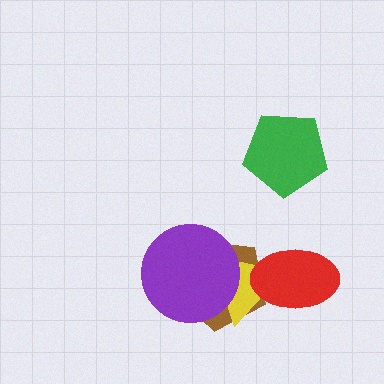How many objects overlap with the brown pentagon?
3 objects overlap with the brown pentagon.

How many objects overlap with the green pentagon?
0 objects overlap with the green pentagon.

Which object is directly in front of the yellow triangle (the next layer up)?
The red ellipse is directly in front of the yellow triangle.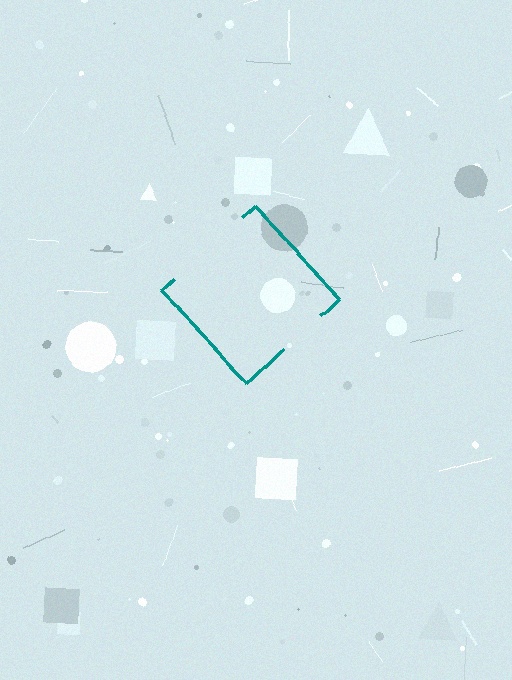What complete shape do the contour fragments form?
The contour fragments form a diamond.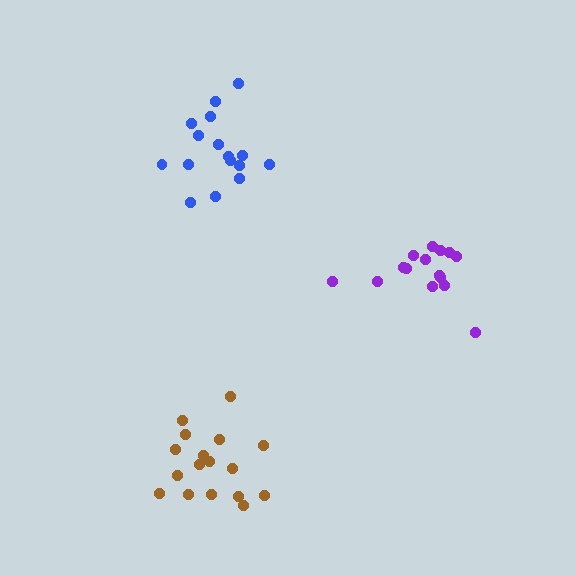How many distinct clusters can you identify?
There are 3 distinct clusters.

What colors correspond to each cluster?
The clusters are colored: brown, blue, purple.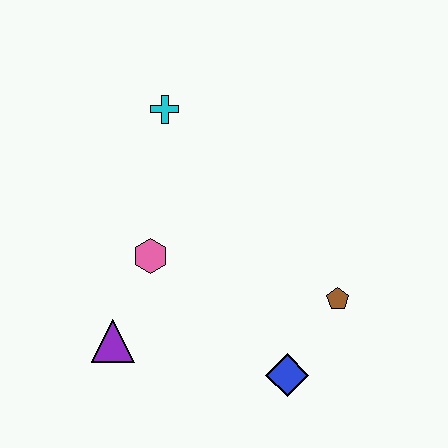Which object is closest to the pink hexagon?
The purple triangle is closest to the pink hexagon.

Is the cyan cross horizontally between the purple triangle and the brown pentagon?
Yes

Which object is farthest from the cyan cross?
The blue diamond is farthest from the cyan cross.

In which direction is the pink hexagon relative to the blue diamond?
The pink hexagon is to the left of the blue diamond.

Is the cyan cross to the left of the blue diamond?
Yes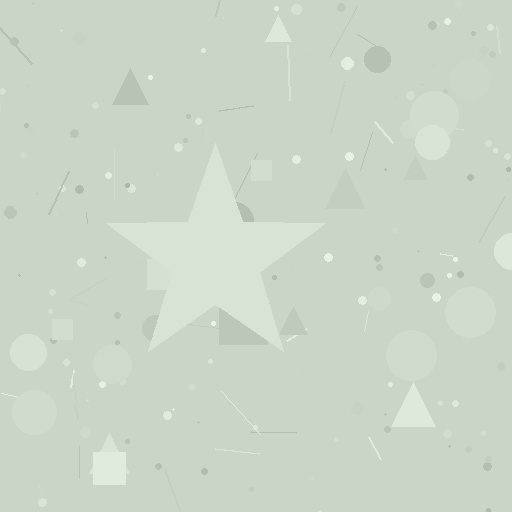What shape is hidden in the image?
A star is hidden in the image.